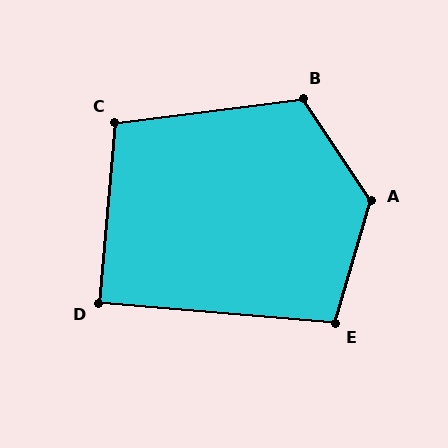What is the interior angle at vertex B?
Approximately 116 degrees (obtuse).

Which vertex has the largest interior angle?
A, at approximately 130 degrees.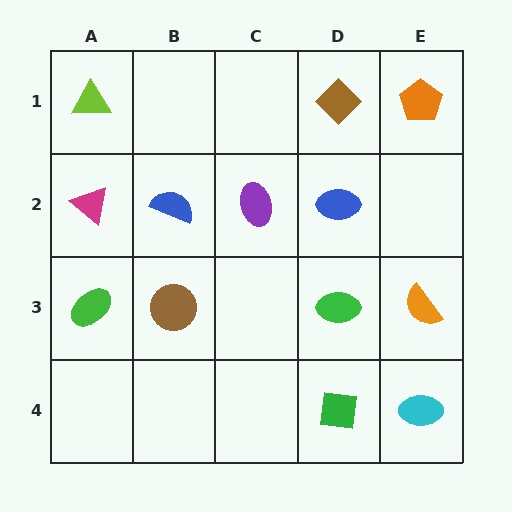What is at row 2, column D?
A blue ellipse.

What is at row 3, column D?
A green ellipse.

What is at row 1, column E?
An orange pentagon.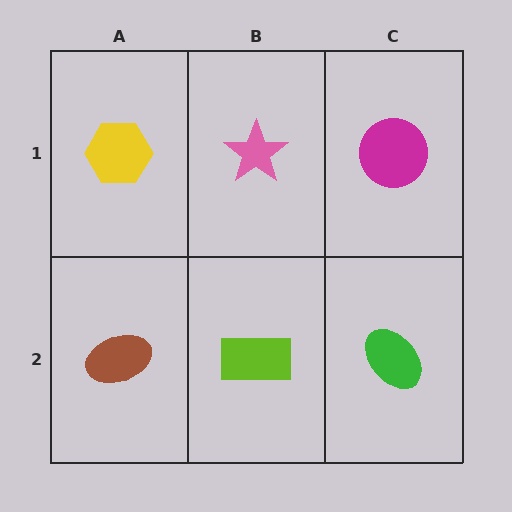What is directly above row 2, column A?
A yellow hexagon.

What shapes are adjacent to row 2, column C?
A magenta circle (row 1, column C), a lime rectangle (row 2, column B).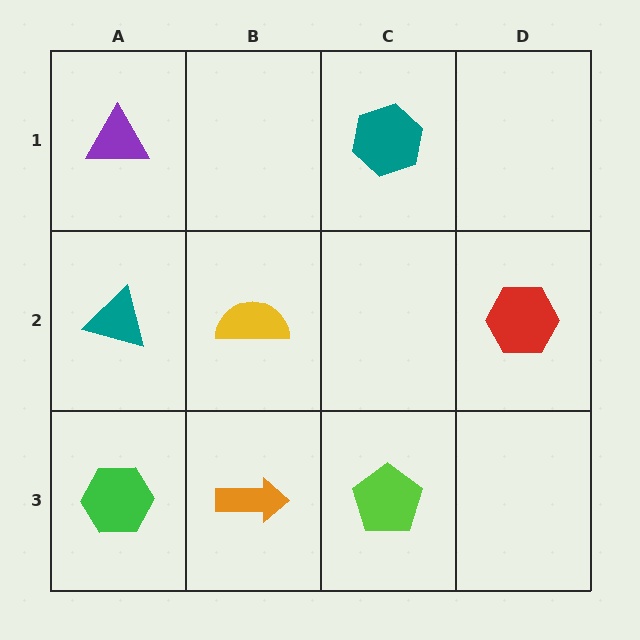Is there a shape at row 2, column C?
No, that cell is empty.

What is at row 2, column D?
A red hexagon.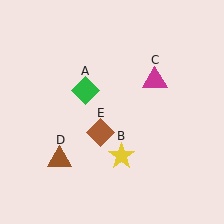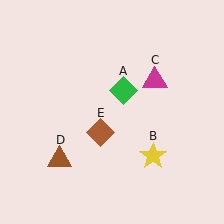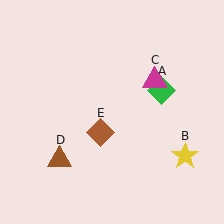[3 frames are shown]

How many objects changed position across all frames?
2 objects changed position: green diamond (object A), yellow star (object B).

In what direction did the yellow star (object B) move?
The yellow star (object B) moved right.